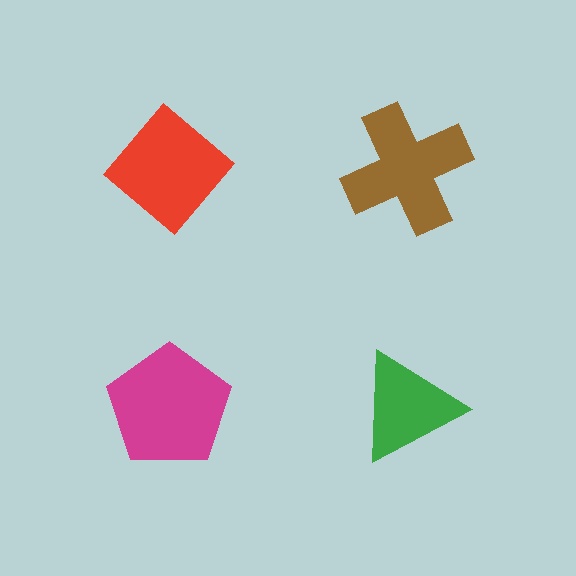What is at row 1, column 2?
A brown cross.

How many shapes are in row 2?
2 shapes.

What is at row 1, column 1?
A red diamond.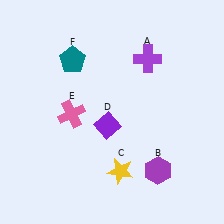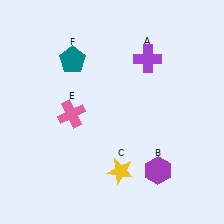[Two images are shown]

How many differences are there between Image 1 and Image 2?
There is 1 difference between the two images.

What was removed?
The purple diamond (D) was removed in Image 2.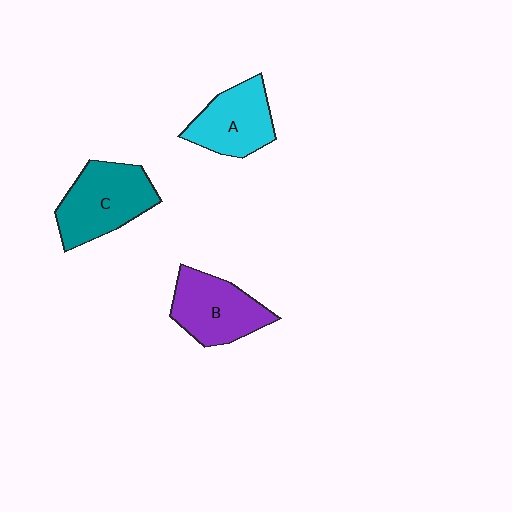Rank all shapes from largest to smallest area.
From largest to smallest: C (teal), B (purple), A (cyan).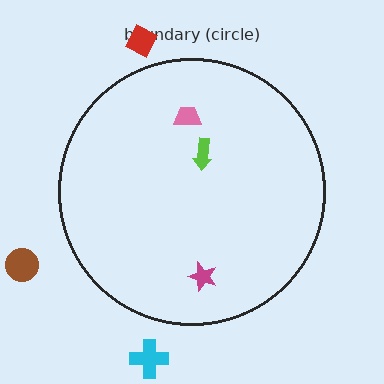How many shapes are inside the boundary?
3 inside, 3 outside.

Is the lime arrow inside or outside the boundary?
Inside.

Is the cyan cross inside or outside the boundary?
Outside.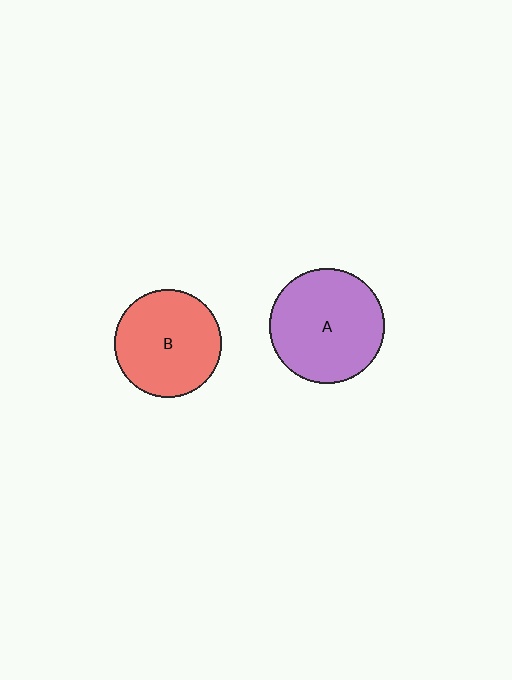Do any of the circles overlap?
No, none of the circles overlap.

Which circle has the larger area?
Circle A (purple).